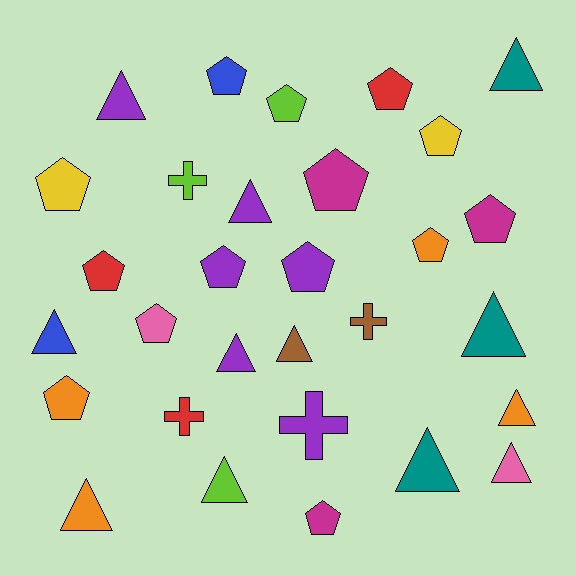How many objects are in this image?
There are 30 objects.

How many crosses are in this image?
There are 4 crosses.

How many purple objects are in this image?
There are 6 purple objects.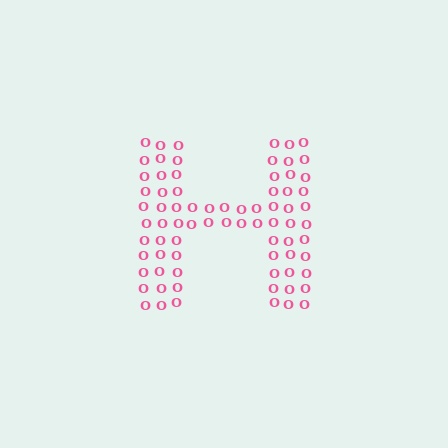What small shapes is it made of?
It is made of small letter O's.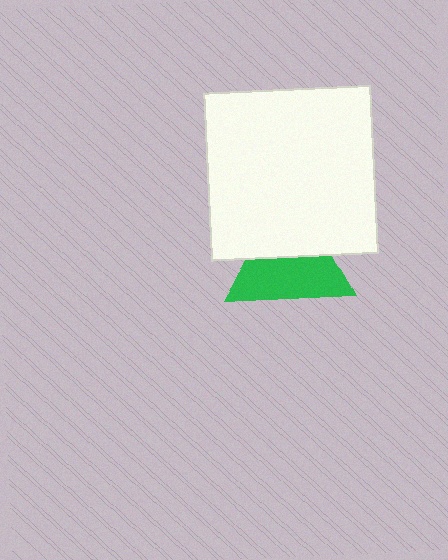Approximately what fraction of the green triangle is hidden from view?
Roughly 43% of the green triangle is hidden behind the white square.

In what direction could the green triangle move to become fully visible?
The green triangle could move down. That would shift it out from behind the white square entirely.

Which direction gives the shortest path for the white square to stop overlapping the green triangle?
Moving up gives the shortest separation.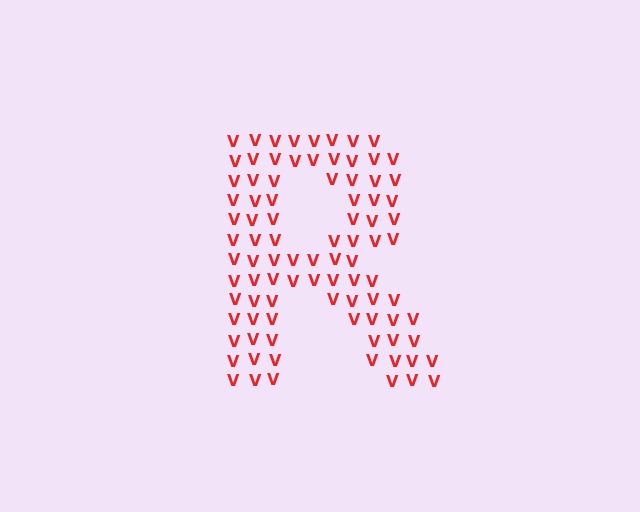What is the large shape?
The large shape is the letter R.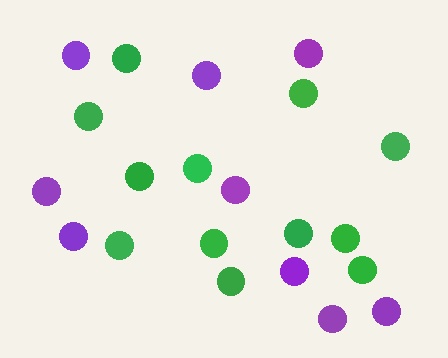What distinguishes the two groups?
There are 2 groups: one group of green circles (12) and one group of purple circles (9).